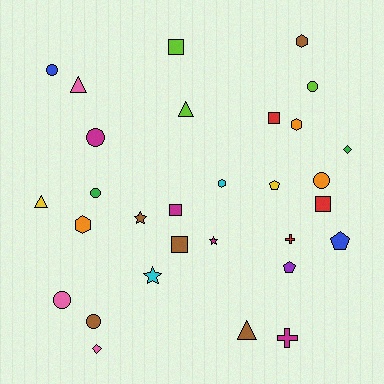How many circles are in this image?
There are 7 circles.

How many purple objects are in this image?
There is 1 purple object.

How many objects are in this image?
There are 30 objects.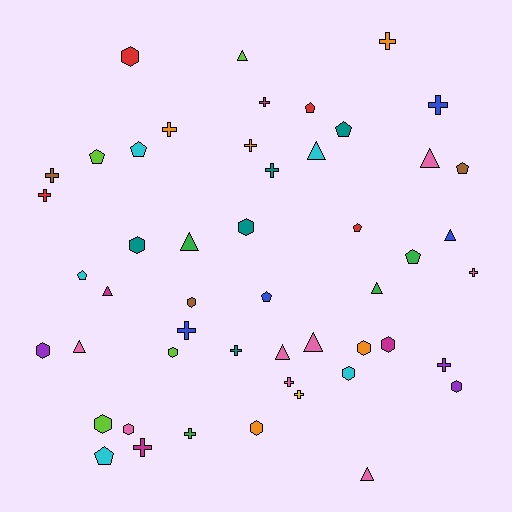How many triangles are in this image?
There are 11 triangles.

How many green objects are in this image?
There are 4 green objects.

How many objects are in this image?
There are 50 objects.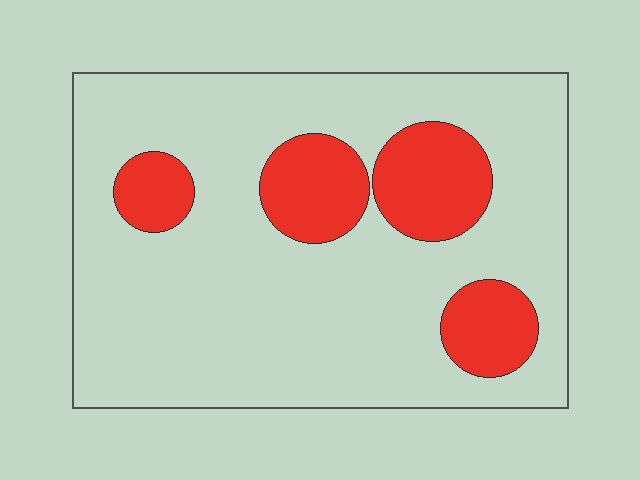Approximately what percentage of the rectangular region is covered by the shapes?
Approximately 20%.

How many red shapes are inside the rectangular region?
4.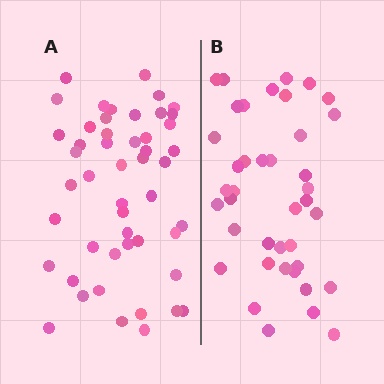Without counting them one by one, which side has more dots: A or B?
Region A (the left region) has more dots.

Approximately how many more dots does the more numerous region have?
Region A has roughly 8 or so more dots than region B.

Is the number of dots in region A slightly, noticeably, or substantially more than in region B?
Region A has only slightly more — the two regions are fairly close. The ratio is roughly 1.2 to 1.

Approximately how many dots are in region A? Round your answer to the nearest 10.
About 50 dots. (The exact count is 49, which rounds to 50.)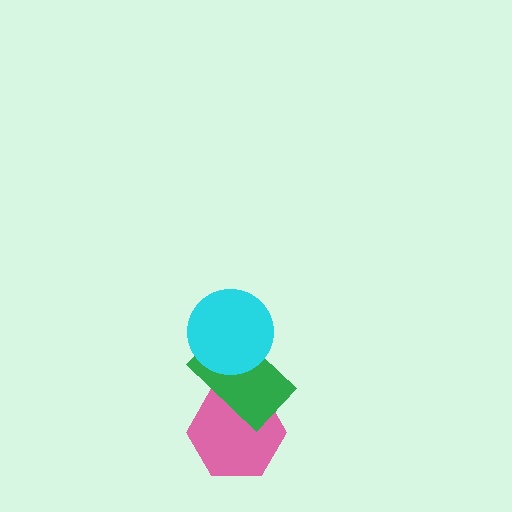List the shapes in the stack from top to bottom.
From top to bottom: the cyan circle, the green rectangle, the pink hexagon.